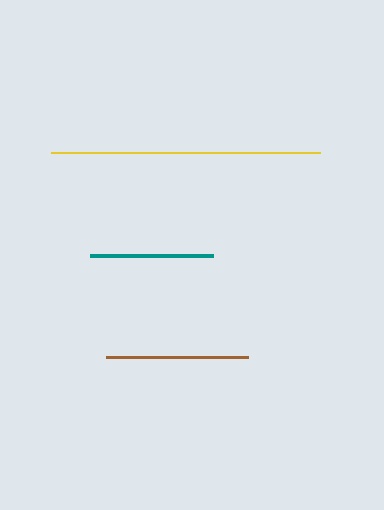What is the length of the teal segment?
The teal segment is approximately 123 pixels long.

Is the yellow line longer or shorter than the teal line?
The yellow line is longer than the teal line.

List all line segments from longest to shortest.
From longest to shortest: yellow, brown, teal.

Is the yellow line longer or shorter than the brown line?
The yellow line is longer than the brown line.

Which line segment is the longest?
The yellow line is the longest at approximately 269 pixels.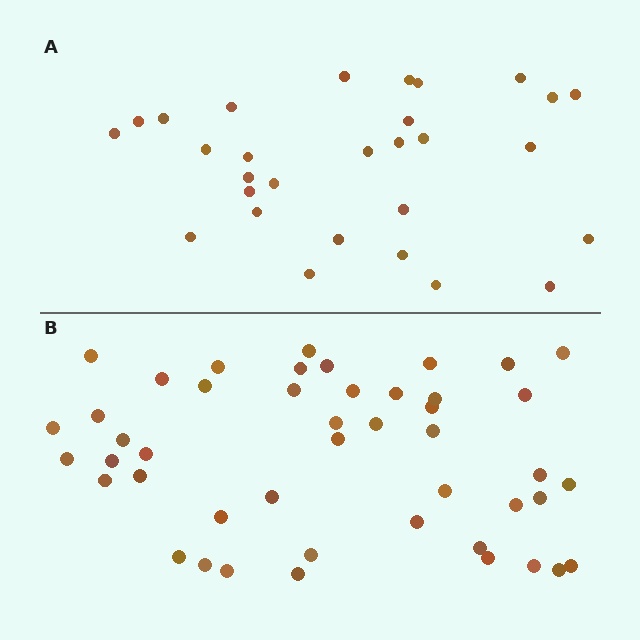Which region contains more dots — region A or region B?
Region B (the bottom region) has more dots.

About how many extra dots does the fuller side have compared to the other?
Region B has approximately 15 more dots than region A.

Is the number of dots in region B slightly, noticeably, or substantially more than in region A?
Region B has substantially more. The ratio is roughly 1.6 to 1.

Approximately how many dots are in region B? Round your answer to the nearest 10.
About 50 dots. (The exact count is 46, which rounds to 50.)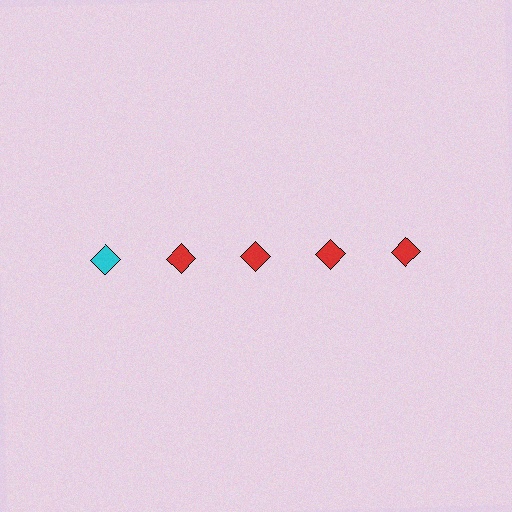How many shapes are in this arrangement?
There are 5 shapes arranged in a grid pattern.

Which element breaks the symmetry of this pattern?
The cyan diamond in the top row, leftmost column breaks the symmetry. All other shapes are red diamonds.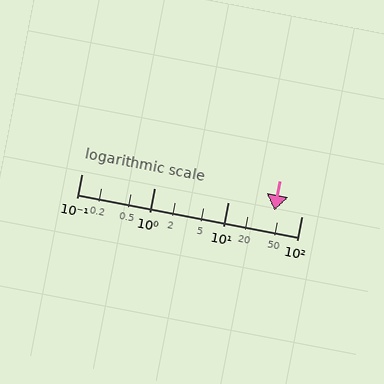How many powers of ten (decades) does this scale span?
The scale spans 3 decades, from 0.1 to 100.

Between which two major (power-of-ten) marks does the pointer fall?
The pointer is between 10 and 100.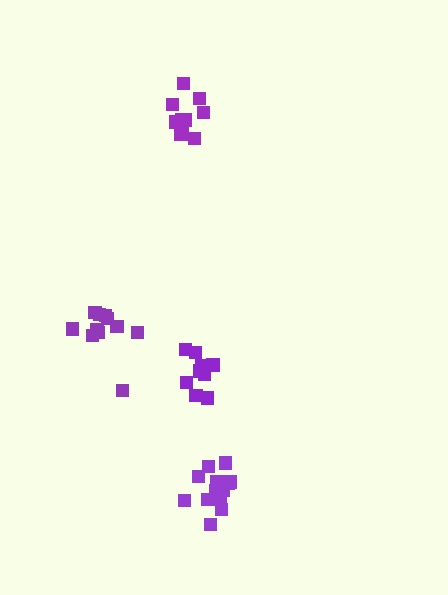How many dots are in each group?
Group 1: 14 dots, Group 2: 11 dots, Group 3: 10 dots, Group 4: 9 dots (44 total).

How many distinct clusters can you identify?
There are 4 distinct clusters.